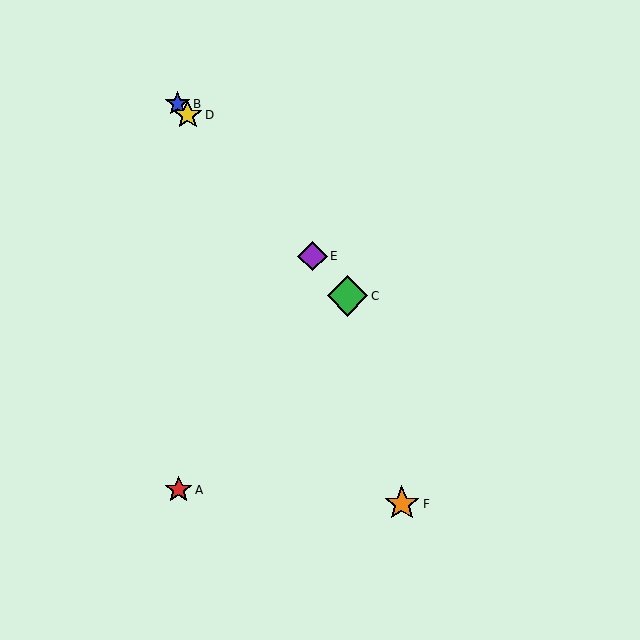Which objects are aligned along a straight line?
Objects B, C, D, E are aligned along a straight line.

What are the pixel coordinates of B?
Object B is at (177, 104).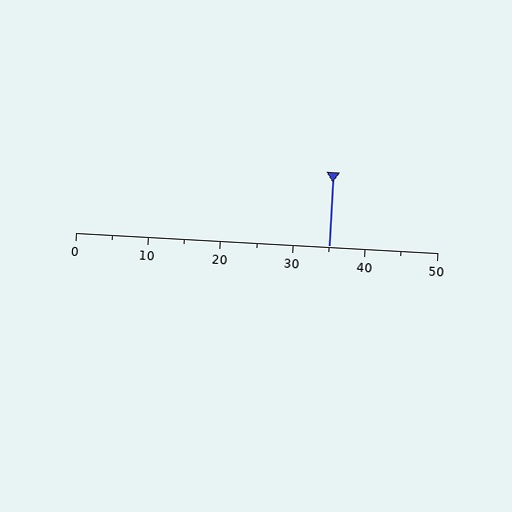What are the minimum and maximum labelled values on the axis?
The axis runs from 0 to 50.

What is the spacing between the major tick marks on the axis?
The major ticks are spaced 10 apart.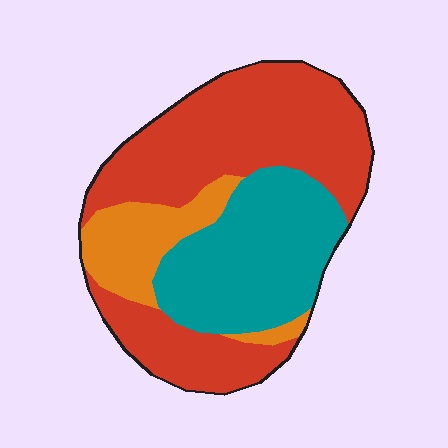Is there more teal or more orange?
Teal.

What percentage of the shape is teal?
Teal takes up between a sixth and a third of the shape.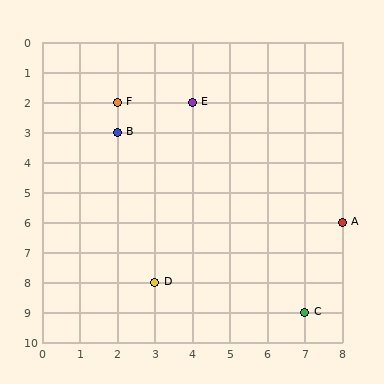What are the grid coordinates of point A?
Point A is at grid coordinates (8, 6).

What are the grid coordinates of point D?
Point D is at grid coordinates (3, 8).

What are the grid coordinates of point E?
Point E is at grid coordinates (4, 2).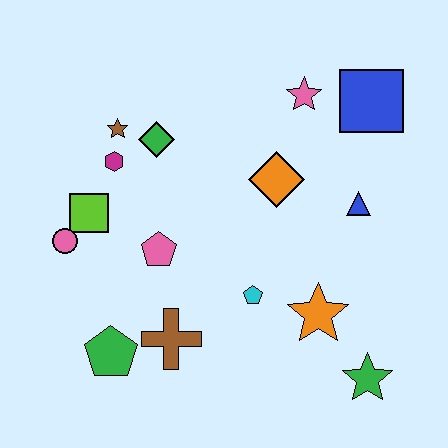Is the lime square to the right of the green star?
No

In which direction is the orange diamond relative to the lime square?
The orange diamond is to the right of the lime square.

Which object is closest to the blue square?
The pink star is closest to the blue square.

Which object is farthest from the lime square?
The green star is farthest from the lime square.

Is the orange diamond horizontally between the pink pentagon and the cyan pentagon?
No